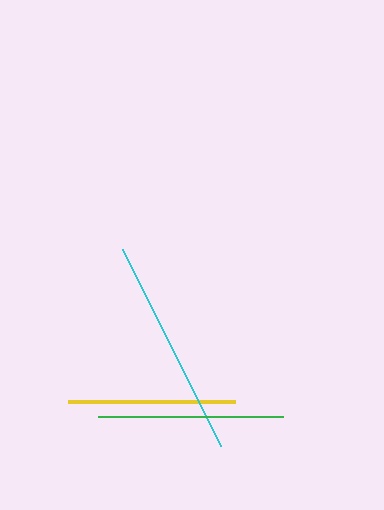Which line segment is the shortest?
The yellow line is the shortest at approximately 166 pixels.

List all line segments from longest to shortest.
From longest to shortest: cyan, green, yellow.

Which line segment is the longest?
The cyan line is the longest at approximately 220 pixels.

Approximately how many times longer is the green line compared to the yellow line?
The green line is approximately 1.1 times the length of the yellow line.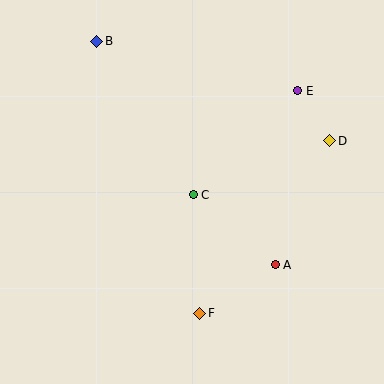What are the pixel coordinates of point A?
Point A is at (275, 265).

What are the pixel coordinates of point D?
Point D is at (330, 141).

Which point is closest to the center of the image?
Point C at (193, 195) is closest to the center.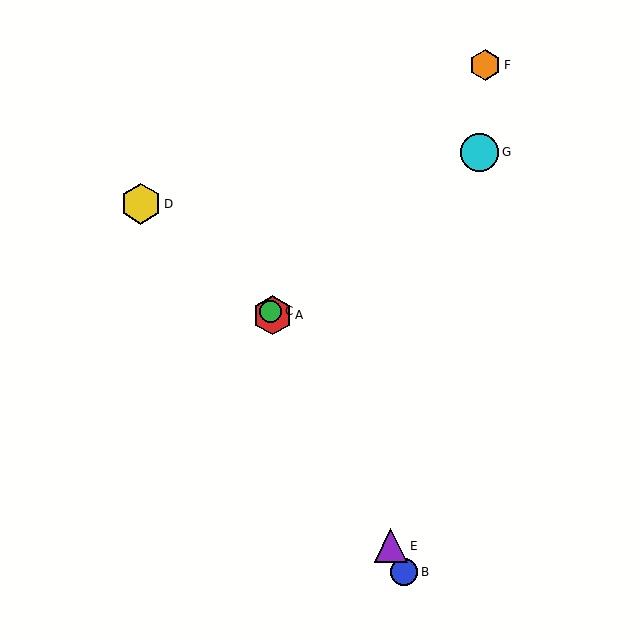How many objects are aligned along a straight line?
4 objects (A, B, C, E) are aligned along a straight line.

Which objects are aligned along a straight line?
Objects A, B, C, E are aligned along a straight line.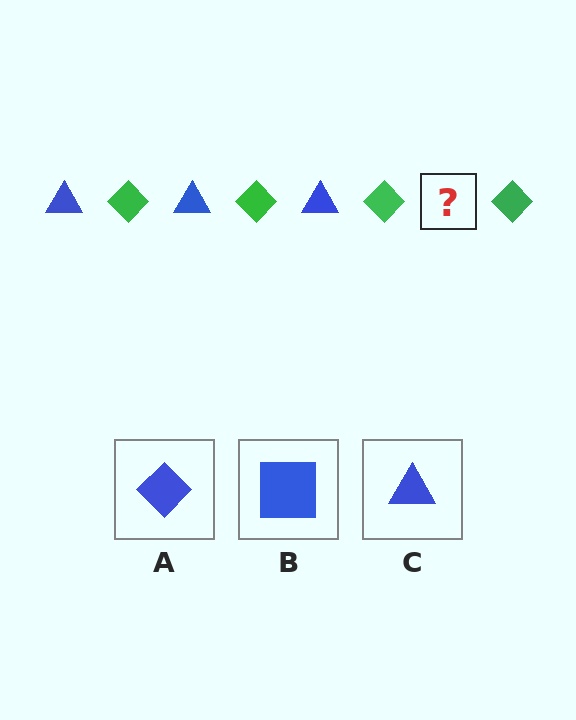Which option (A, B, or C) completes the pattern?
C.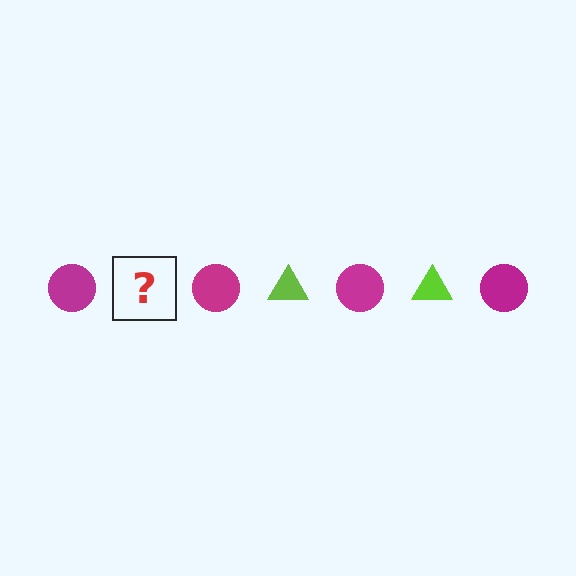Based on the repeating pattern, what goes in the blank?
The blank should be a lime triangle.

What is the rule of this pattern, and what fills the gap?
The rule is that the pattern alternates between magenta circle and lime triangle. The gap should be filled with a lime triangle.